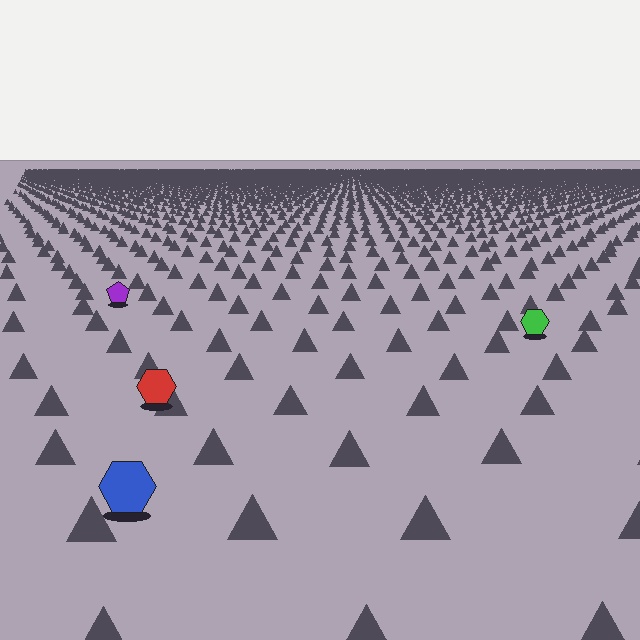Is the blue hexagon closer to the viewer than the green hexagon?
Yes. The blue hexagon is closer — you can tell from the texture gradient: the ground texture is coarser near it.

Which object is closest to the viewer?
The blue hexagon is closest. The texture marks near it are larger and more spread out.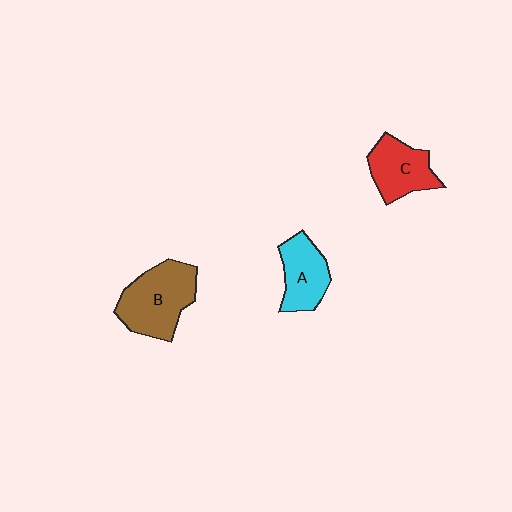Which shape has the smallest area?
Shape A (cyan).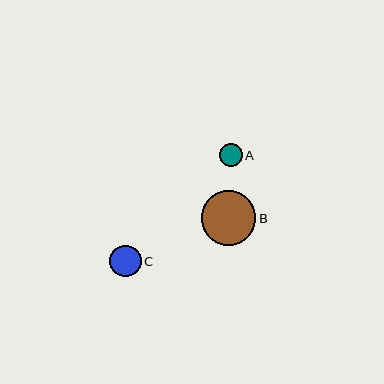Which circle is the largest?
Circle B is the largest with a size of approximately 54 pixels.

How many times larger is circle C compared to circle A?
Circle C is approximately 1.4 times the size of circle A.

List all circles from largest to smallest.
From largest to smallest: B, C, A.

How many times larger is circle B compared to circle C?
Circle B is approximately 1.7 times the size of circle C.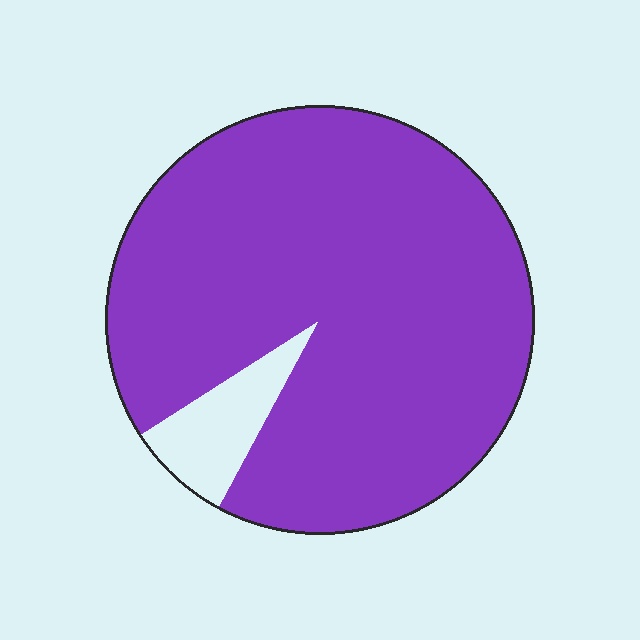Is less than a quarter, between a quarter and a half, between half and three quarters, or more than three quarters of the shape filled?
More than three quarters.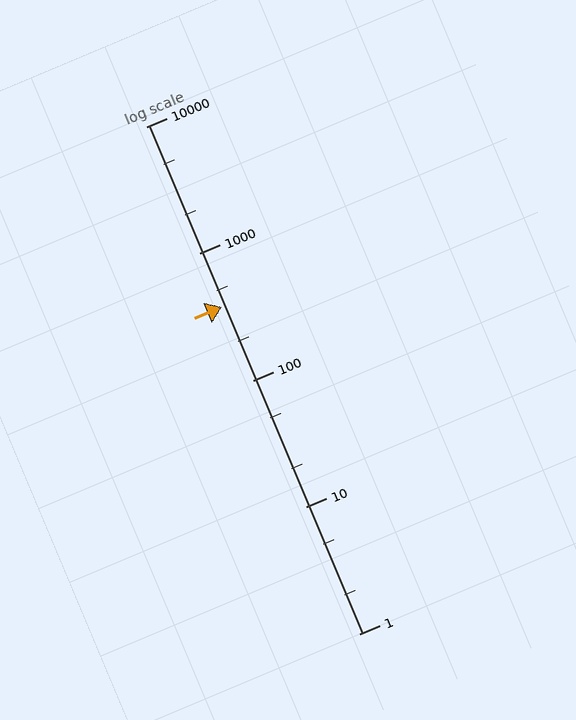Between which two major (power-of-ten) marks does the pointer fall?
The pointer is between 100 and 1000.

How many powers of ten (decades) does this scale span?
The scale spans 4 decades, from 1 to 10000.